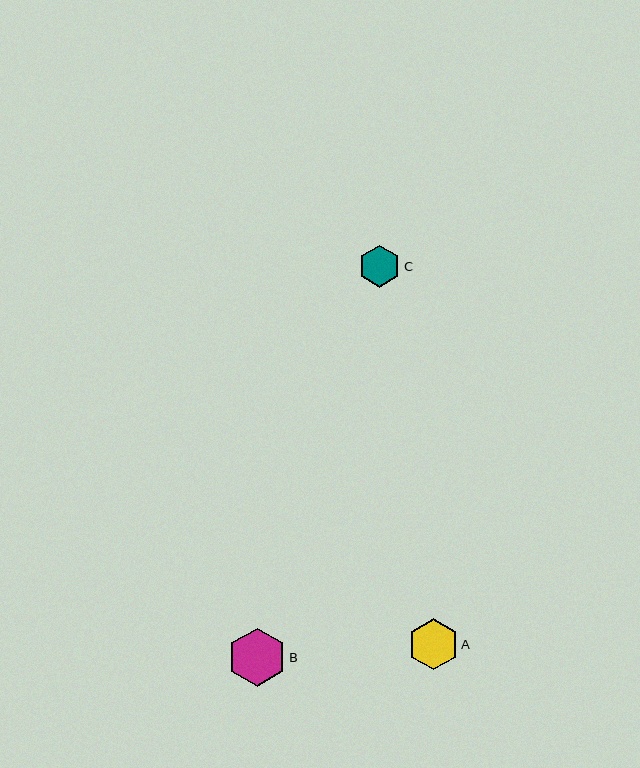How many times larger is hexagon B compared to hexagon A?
Hexagon B is approximately 1.2 times the size of hexagon A.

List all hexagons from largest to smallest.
From largest to smallest: B, A, C.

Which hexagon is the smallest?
Hexagon C is the smallest with a size of approximately 42 pixels.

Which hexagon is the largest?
Hexagon B is the largest with a size of approximately 58 pixels.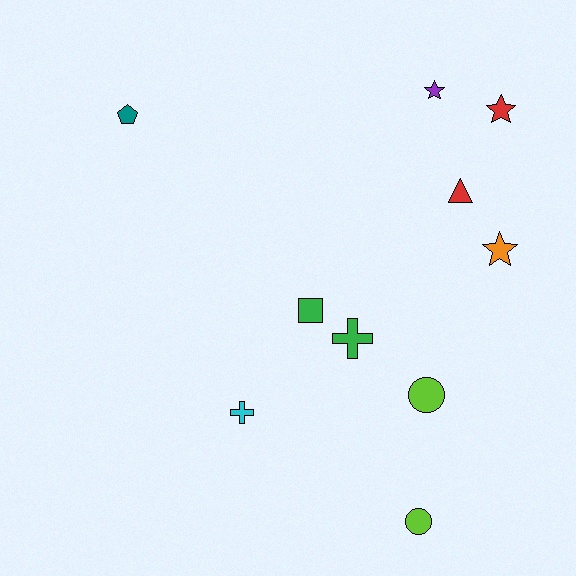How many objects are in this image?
There are 10 objects.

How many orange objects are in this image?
There is 1 orange object.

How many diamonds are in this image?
There are no diamonds.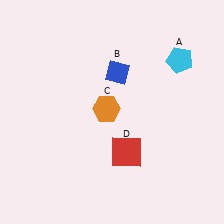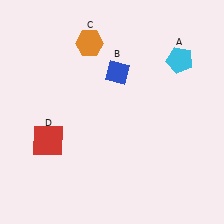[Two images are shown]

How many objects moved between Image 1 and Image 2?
2 objects moved between the two images.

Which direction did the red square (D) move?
The red square (D) moved left.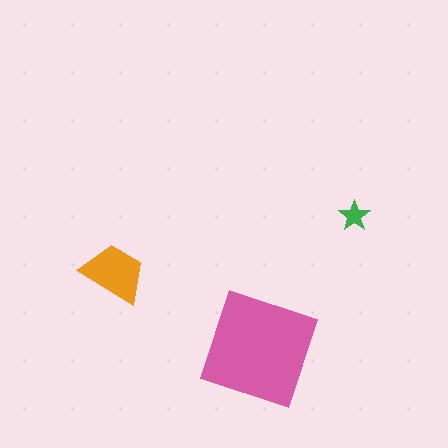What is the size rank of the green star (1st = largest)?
3rd.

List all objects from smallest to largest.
The green star, the orange trapezoid, the pink square.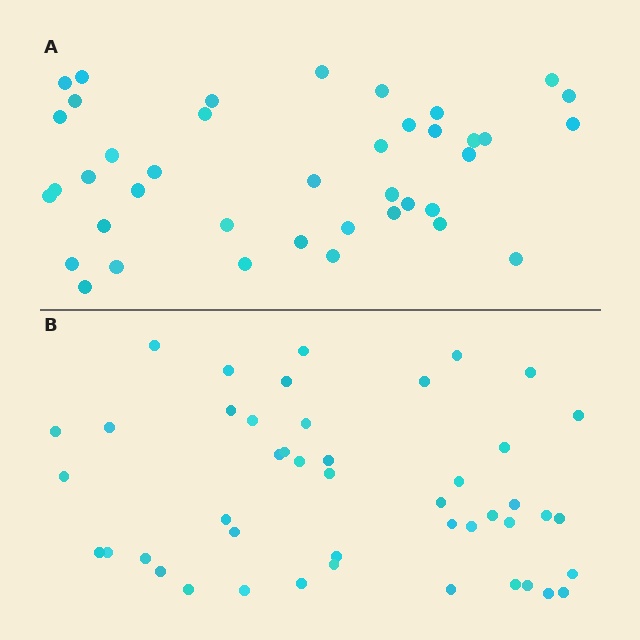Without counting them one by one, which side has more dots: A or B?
Region B (the bottom region) has more dots.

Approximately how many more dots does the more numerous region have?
Region B has about 6 more dots than region A.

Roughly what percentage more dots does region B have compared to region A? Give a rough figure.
About 15% more.